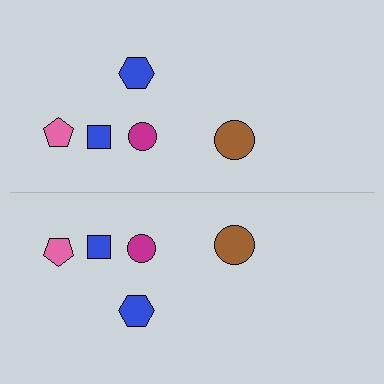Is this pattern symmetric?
Yes, this pattern has bilateral (reflection) symmetry.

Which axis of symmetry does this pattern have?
The pattern has a horizontal axis of symmetry running through the center of the image.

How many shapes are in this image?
There are 10 shapes in this image.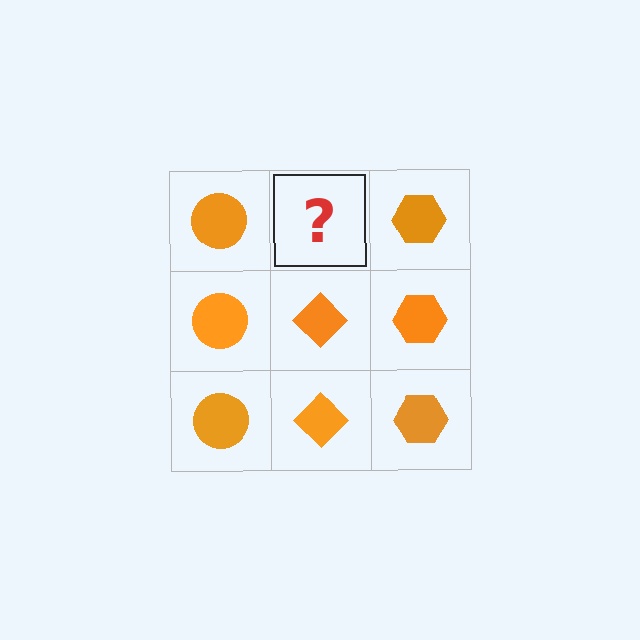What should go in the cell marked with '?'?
The missing cell should contain an orange diamond.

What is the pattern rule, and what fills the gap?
The rule is that each column has a consistent shape. The gap should be filled with an orange diamond.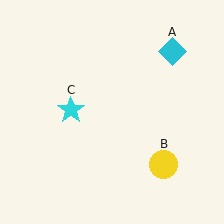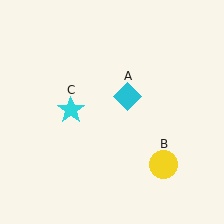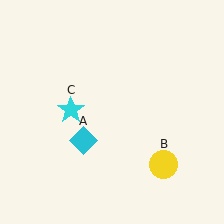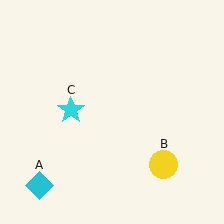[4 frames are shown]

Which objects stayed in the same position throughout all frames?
Yellow circle (object B) and cyan star (object C) remained stationary.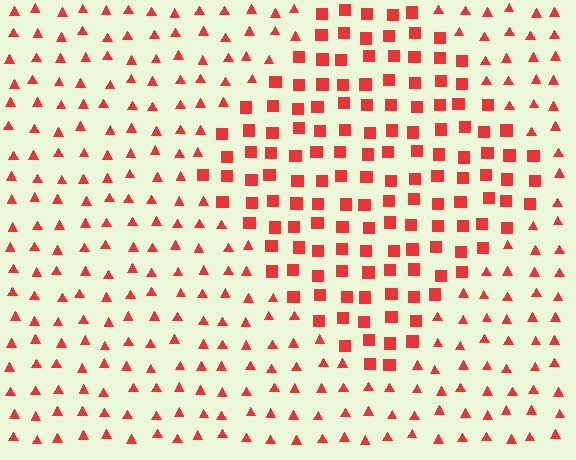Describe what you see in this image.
The image is filled with small red elements arranged in a uniform grid. A diamond-shaped region contains squares, while the surrounding area contains triangles. The boundary is defined purely by the change in element shape.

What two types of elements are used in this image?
The image uses squares inside the diamond region and triangles outside it.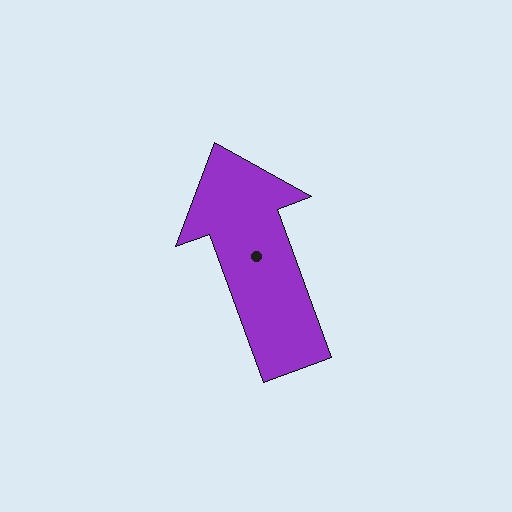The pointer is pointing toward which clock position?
Roughly 11 o'clock.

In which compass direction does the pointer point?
North.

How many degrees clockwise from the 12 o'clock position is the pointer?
Approximately 340 degrees.